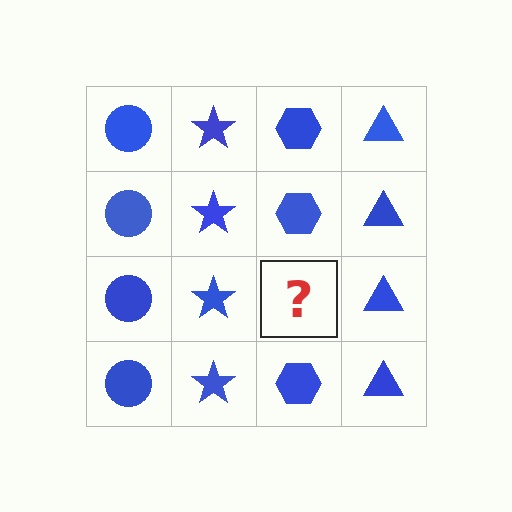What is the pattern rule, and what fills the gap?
The rule is that each column has a consistent shape. The gap should be filled with a blue hexagon.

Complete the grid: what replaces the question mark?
The question mark should be replaced with a blue hexagon.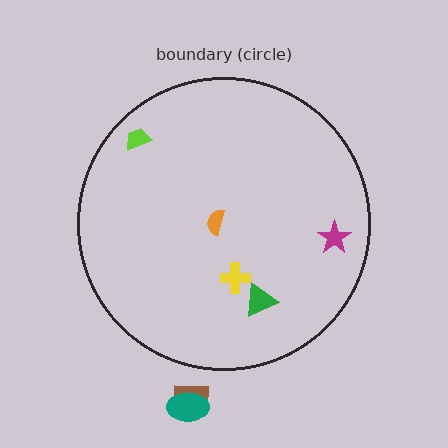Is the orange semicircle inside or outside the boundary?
Inside.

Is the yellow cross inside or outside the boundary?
Inside.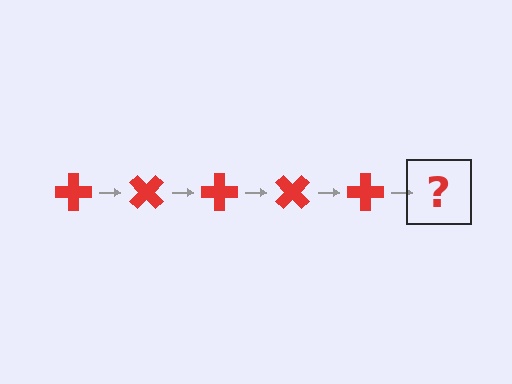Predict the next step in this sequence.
The next step is a red cross rotated 225 degrees.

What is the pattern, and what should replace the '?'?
The pattern is that the cross rotates 45 degrees each step. The '?' should be a red cross rotated 225 degrees.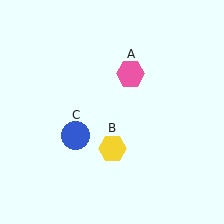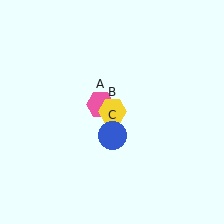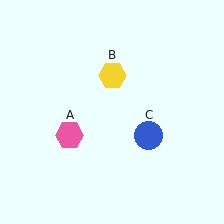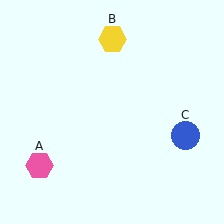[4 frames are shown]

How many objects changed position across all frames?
3 objects changed position: pink hexagon (object A), yellow hexagon (object B), blue circle (object C).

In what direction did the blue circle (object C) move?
The blue circle (object C) moved right.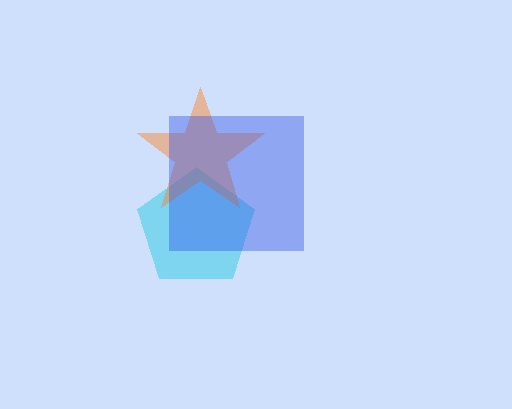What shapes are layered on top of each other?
The layered shapes are: a cyan pentagon, an orange star, a blue square.